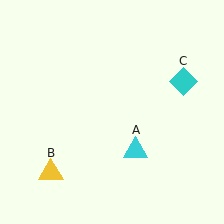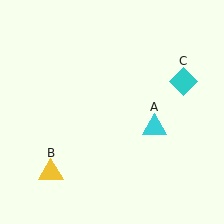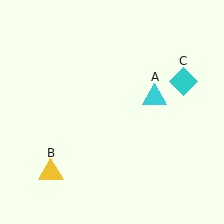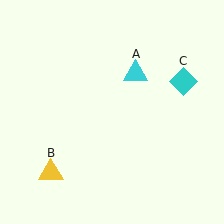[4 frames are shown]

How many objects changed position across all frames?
1 object changed position: cyan triangle (object A).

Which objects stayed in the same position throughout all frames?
Yellow triangle (object B) and cyan diamond (object C) remained stationary.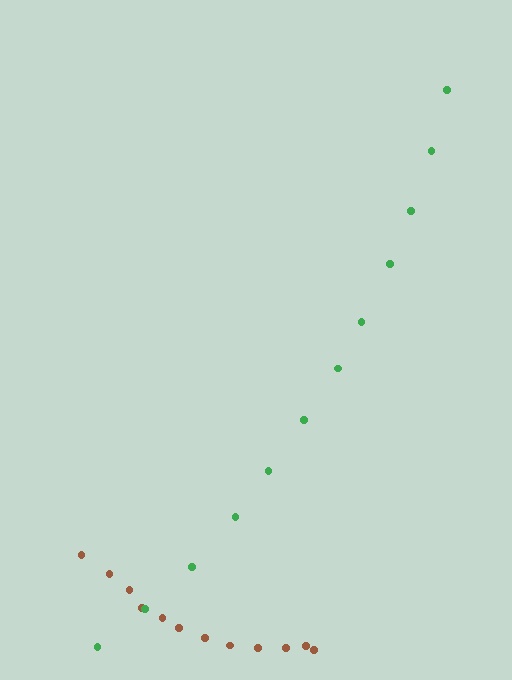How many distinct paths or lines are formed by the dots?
There are 2 distinct paths.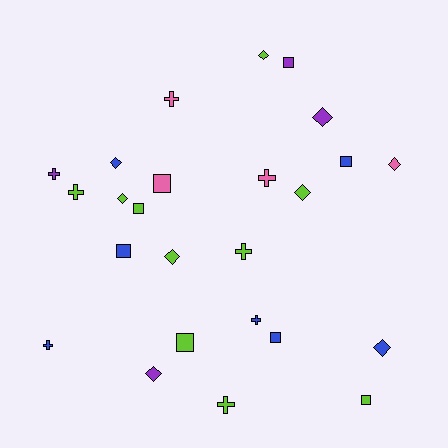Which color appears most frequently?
Lime, with 10 objects.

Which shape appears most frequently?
Diamond, with 9 objects.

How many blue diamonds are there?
There are 2 blue diamonds.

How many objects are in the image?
There are 25 objects.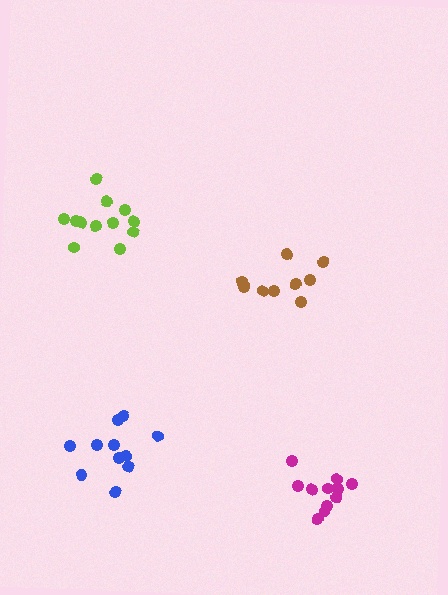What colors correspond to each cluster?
The clusters are colored: brown, magenta, blue, lime.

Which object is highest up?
The lime cluster is topmost.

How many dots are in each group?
Group 1: 9 dots, Group 2: 11 dots, Group 3: 12 dots, Group 4: 12 dots (44 total).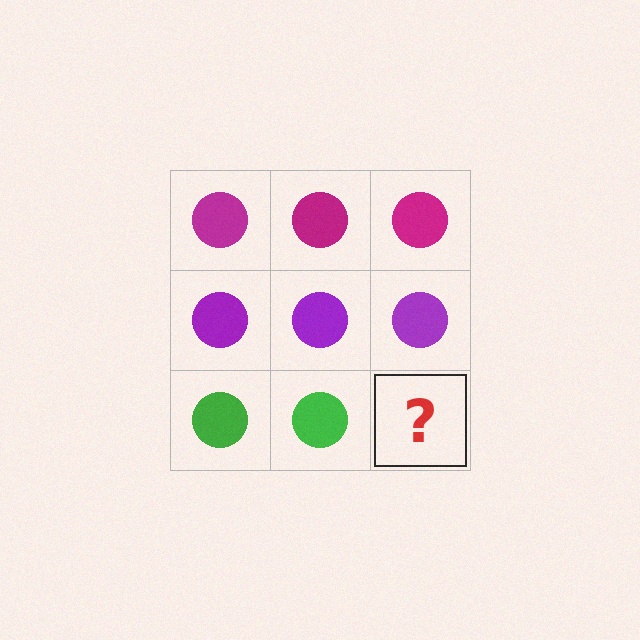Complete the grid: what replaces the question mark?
The question mark should be replaced with a green circle.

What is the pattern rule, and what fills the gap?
The rule is that each row has a consistent color. The gap should be filled with a green circle.